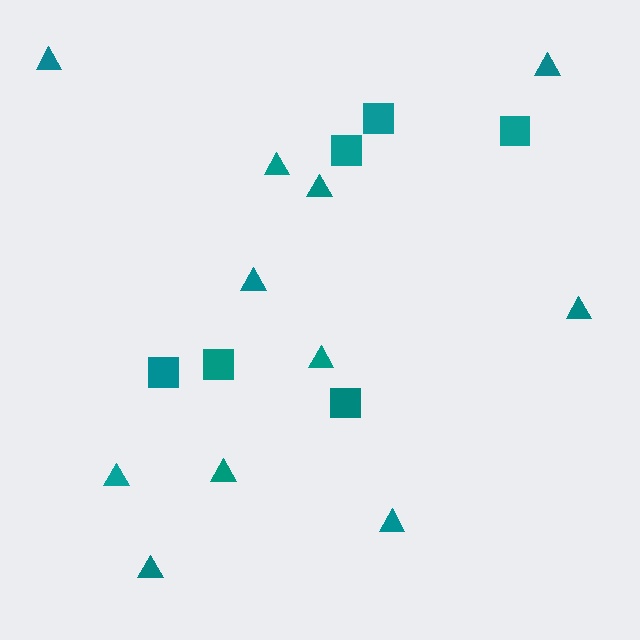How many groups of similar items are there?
There are 2 groups: one group of triangles (11) and one group of squares (6).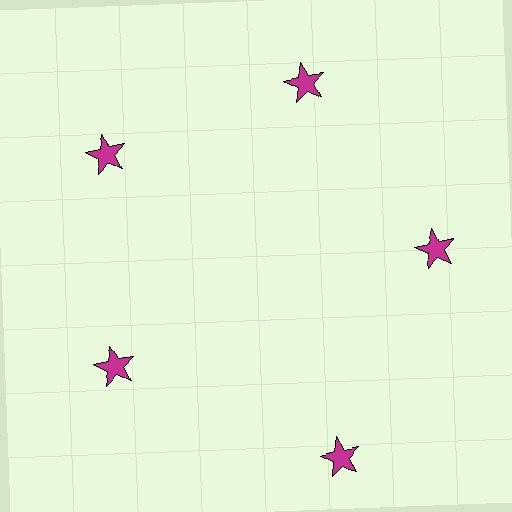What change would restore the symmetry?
The symmetry would be restored by moving it inward, back onto the ring so that all 5 stars sit at equal angles and equal distance from the center.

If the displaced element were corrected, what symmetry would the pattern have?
It would have 5-fold rotational symmetry — the pattern would map onto itself every 72 degrees.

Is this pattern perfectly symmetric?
No. The 5 magenta stars are arranged in a ring, but one element near the 5 o'clock position is pushed outward from the center, breaking the 5-fold rotational symmetry.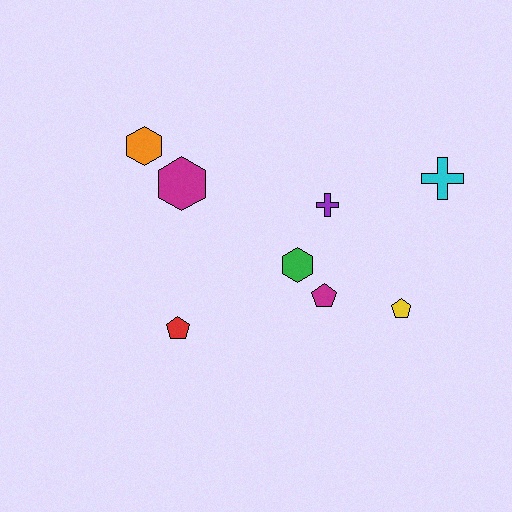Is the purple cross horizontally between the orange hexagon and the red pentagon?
No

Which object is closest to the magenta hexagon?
The orange hexagon is closest to the magenta hexagon.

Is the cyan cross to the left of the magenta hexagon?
No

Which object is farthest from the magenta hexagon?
The cyan cross is farthest from the magenta hexagon.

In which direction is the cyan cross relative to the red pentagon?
The cyan cross is to the right of the red pentagon.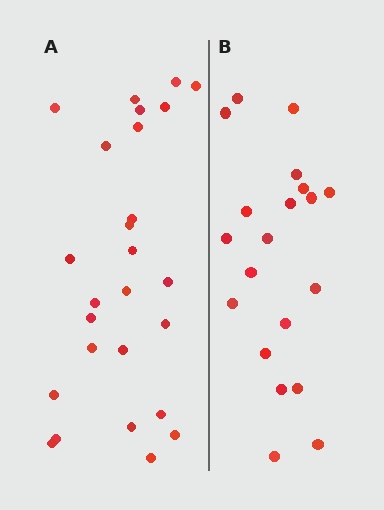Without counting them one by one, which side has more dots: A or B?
Region A (the left region) has more dots.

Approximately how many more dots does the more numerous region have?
Region A has about 6 more dots than region B.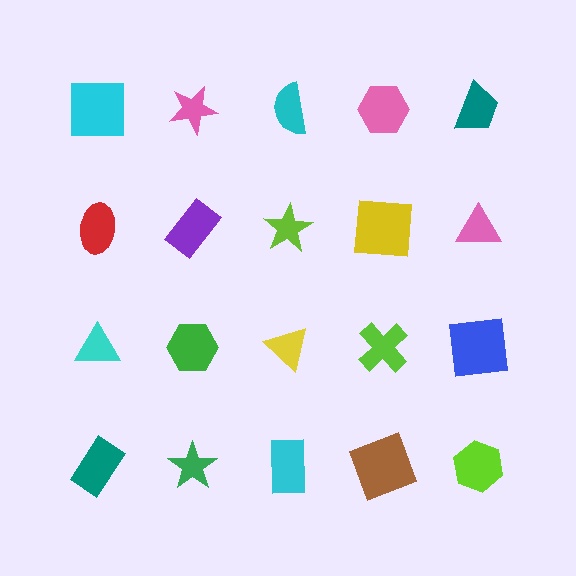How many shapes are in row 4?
5 shapes.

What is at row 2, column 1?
A red ellipse.